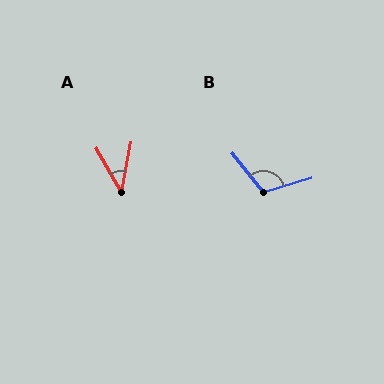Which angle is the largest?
B, at approximately 112 degrees.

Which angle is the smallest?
A, at approximately 41 degrees.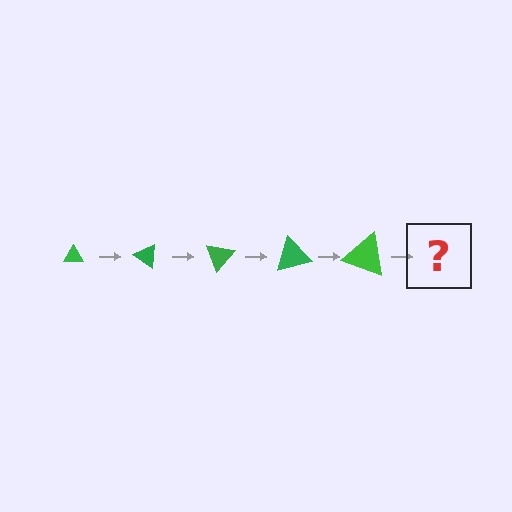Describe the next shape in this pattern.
It should be a triangle, larger than the previous one and rotated 175 degrees from the start.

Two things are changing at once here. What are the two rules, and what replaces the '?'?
The two rules are that the triangle grows larger each step and it rotates 35 degrees each step. The '?' should be a triangle, larger than the previous one and rotated 175 degrees from the start.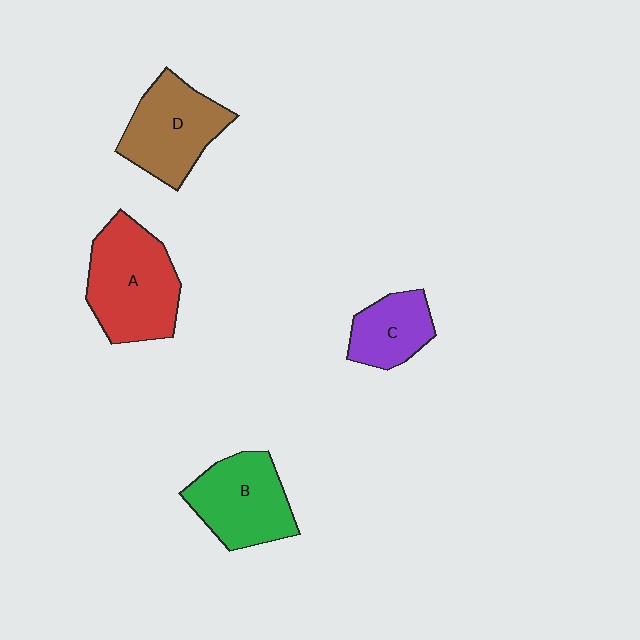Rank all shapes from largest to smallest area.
From largest to smallest: A (red), D (brown), B (green), C (purple).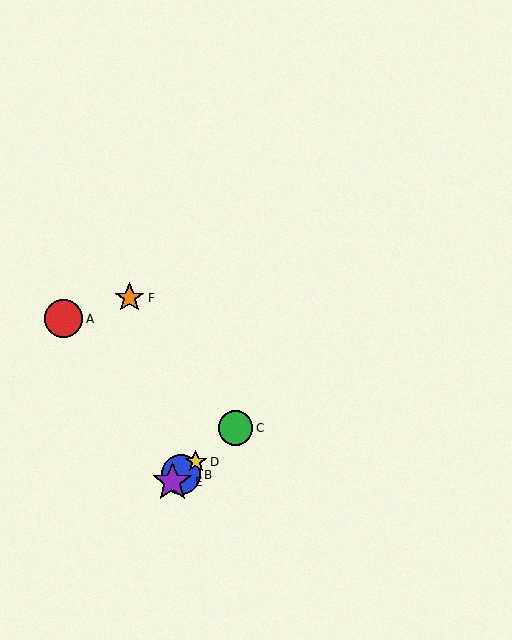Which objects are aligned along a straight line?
Objects B, C, D, E are aligned along a straight line.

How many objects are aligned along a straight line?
4 objects (B, C, D, E) are aligned along a straight line.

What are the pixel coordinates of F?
Object F is at (130, 298).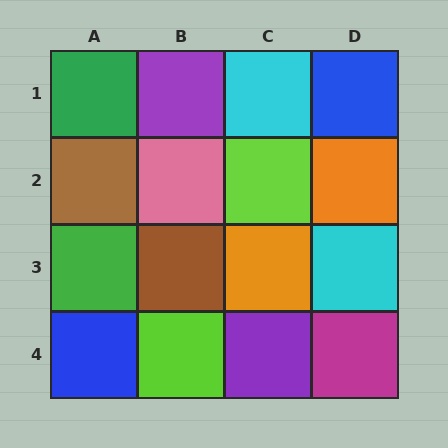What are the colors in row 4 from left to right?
Blue, lime, purple, magenta.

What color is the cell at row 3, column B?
Brown.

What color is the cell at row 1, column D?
Blue.